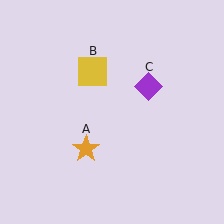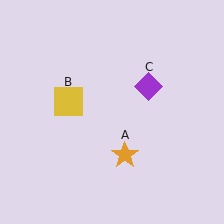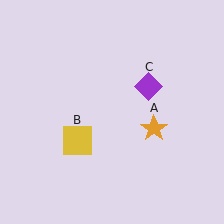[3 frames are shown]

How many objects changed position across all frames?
2 objects changed position: orange star (object A), yellow square (object B).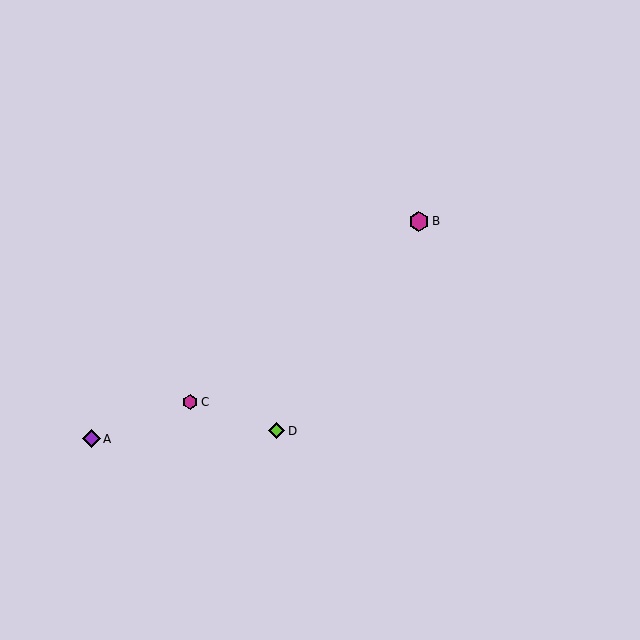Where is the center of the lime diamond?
The center of the lime diamond is at (277, 431).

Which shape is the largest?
The magenta hexagon (labeled B) is the largest.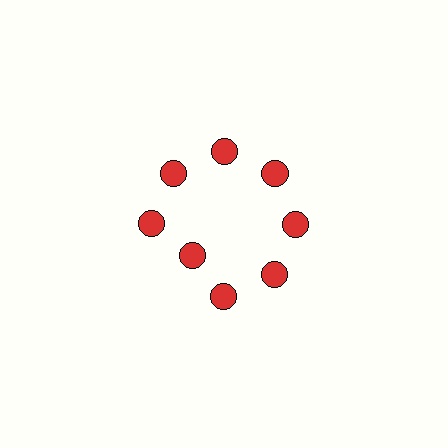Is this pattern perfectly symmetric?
No. The 8 red circles are arranged in a ring, but one element near the 8 o'clock position is pulled inward toward the center, breaking the 8-fold rotational symmetry.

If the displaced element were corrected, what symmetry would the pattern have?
It would have 8-fold rotational symmetry — the pattern would map onto itself every 45 degrees.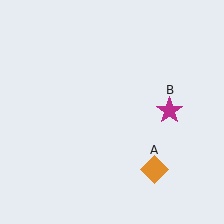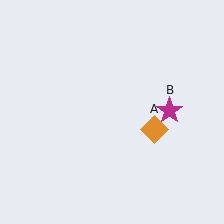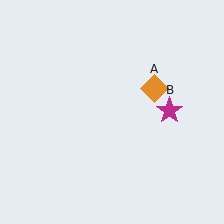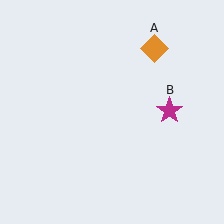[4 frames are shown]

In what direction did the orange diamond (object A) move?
The orange diamond (object A) moved up.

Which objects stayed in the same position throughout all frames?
Magenta star (object B) remained stationary.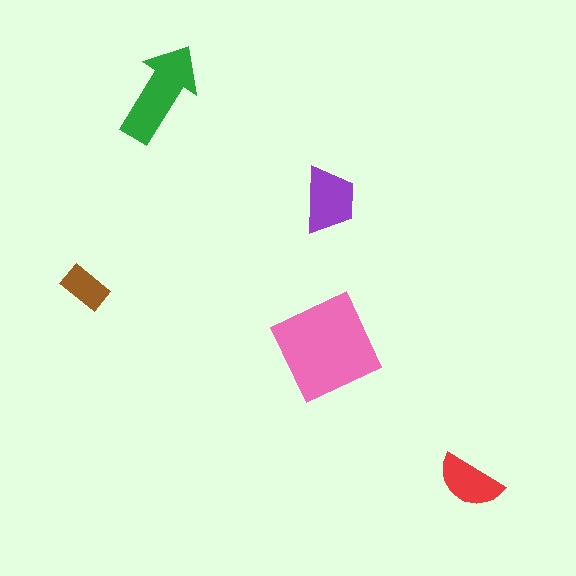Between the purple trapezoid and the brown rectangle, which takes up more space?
The purple trapezoid.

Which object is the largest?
The pink diamond.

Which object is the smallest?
The brown rectangle.